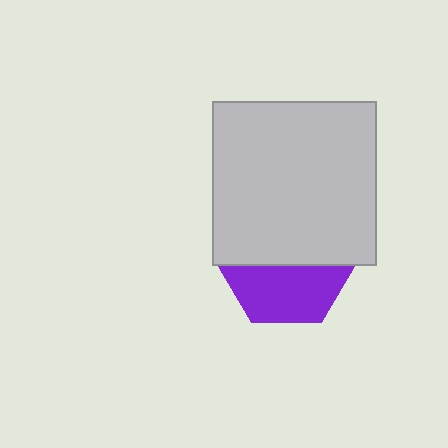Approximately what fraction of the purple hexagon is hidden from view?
Roughly 54% of the purple hexagon is hidden behind the light gray square.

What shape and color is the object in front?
The object in front is a light gray square.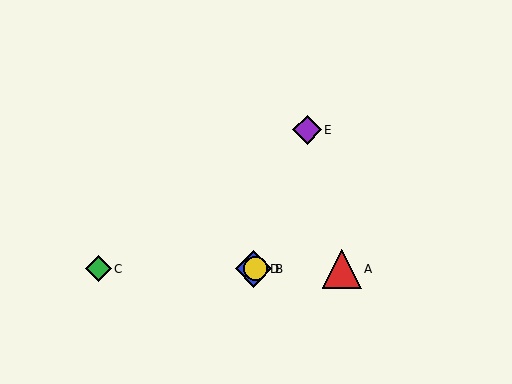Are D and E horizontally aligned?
No, D is at y≈269 and E is at y≈130.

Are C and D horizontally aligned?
Yes, both are at y≈269.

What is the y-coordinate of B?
Object B is at y≈269.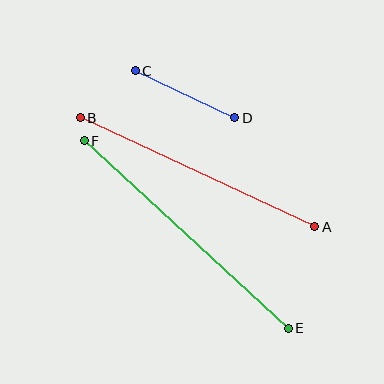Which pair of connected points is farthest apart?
Points E and F are farthest apart.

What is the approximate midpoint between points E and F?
The midpoint is at approximately (186, 234) pixels.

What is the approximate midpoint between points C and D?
The midpoint is at approximately (185, 94) pixels.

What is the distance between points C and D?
The distance is approximately 110 pixels.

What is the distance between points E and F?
The distance is approximately 277 pixels.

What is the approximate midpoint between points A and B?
The midpoint is at approximately (197, 172) pixels.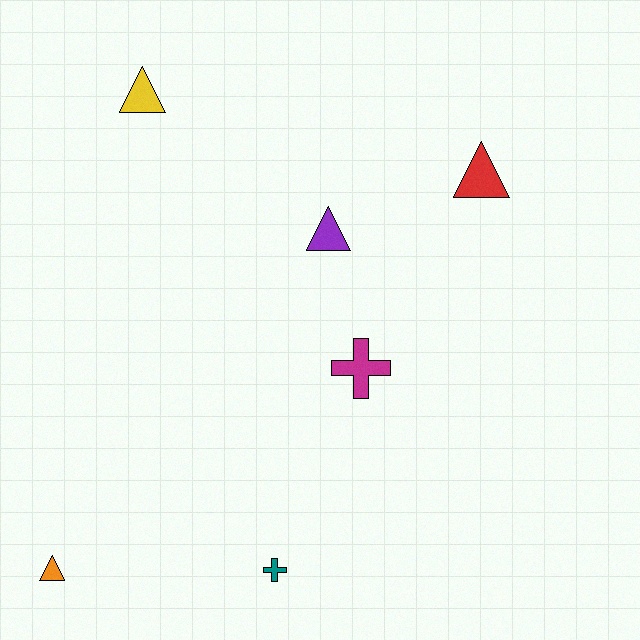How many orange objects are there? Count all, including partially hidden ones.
There is 1 orange object.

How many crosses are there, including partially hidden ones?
There are 2 crosses.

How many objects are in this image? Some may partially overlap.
There are 6 objects.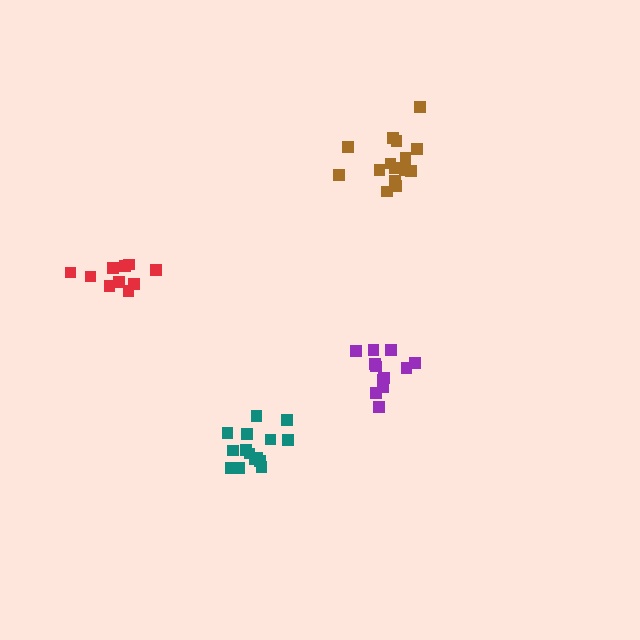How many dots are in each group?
Group 1: 10 dots, Group 2: 12 dots, Group 3: 15 dots, Group 4: 15 dots (52 total).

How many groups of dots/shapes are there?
There are 4 groups.